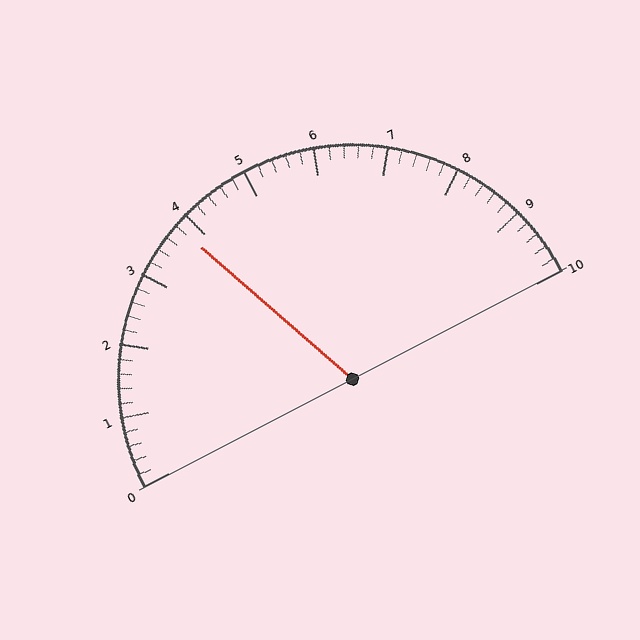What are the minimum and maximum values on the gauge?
The gauge ranges from 0 to 10.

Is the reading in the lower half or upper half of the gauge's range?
The reading is in the lower half of the range (0 to 10).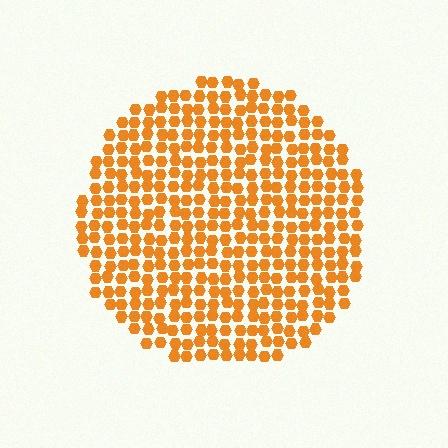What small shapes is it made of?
It is made of small hexagons.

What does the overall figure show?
The overall figure shows a circle.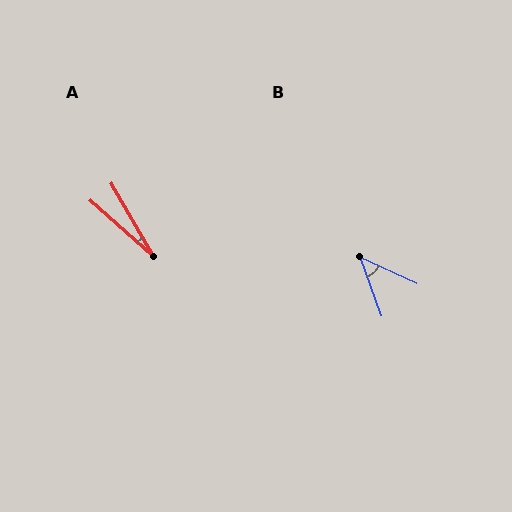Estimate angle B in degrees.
Approximately 46 degrees.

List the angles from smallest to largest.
A (18°), B (46°).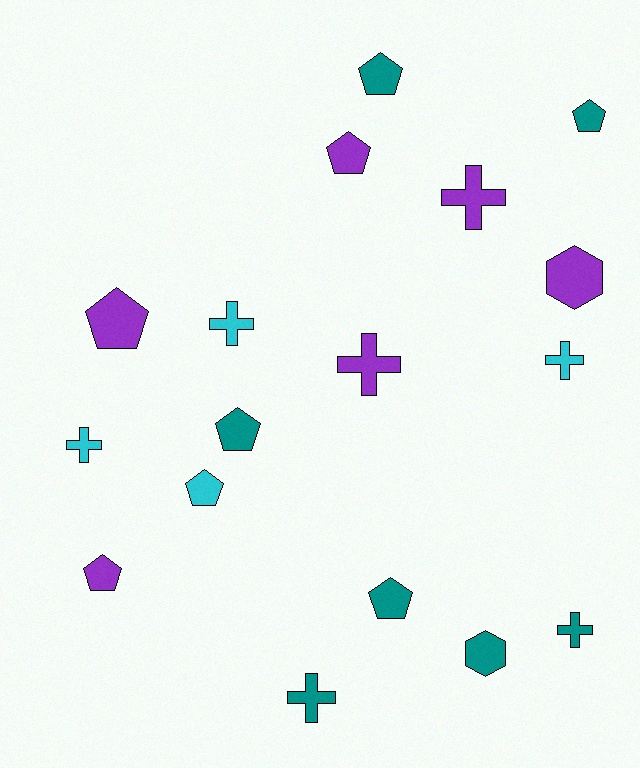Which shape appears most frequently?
Pentagon, with 8 objects.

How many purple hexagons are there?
There is 1 purple hexagon.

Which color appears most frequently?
Teal, with 7 objects.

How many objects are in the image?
There are 17 objects.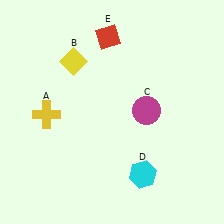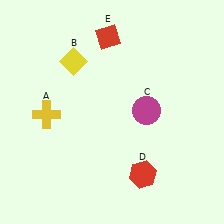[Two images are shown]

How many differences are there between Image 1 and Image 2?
There is 1 difference between the two images.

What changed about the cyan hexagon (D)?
In Image 1, D is cyan. In Image 2, it changed to red.